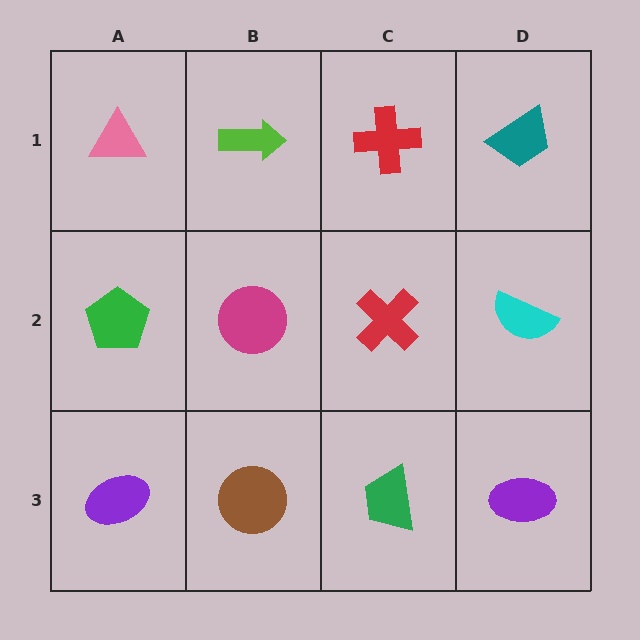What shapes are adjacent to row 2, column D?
A teal trapezoid (row 1, column D), a purple ellipse (row 3, column D), a red cross (row 2, column C).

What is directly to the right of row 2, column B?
A red cross.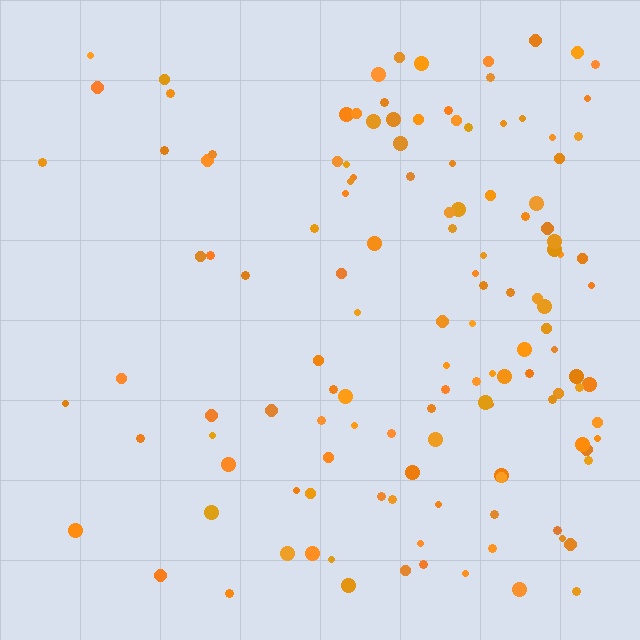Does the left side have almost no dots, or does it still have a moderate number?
Still a moderate number, just noticeably fewer than the right.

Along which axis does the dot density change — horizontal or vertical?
Horizontal.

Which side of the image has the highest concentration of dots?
The right.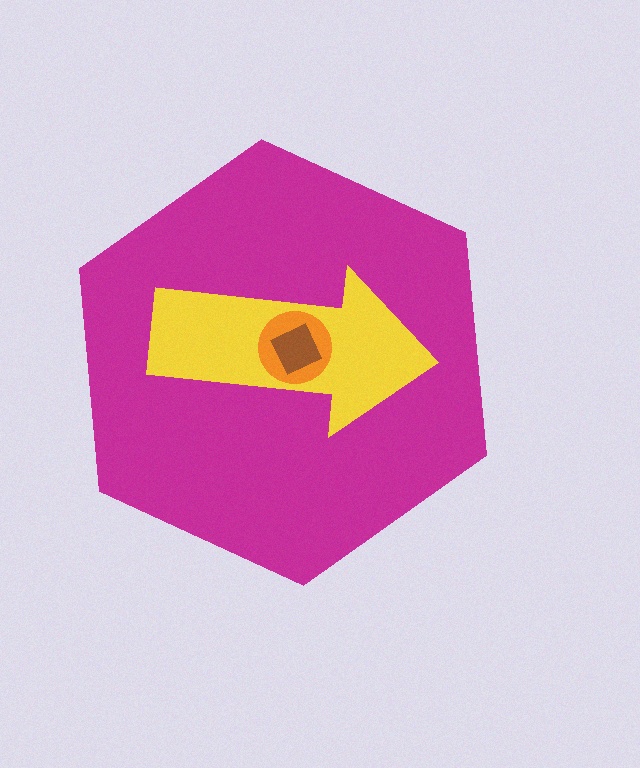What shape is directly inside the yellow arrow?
The orange circle.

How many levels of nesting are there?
4.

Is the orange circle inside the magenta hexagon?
Yes.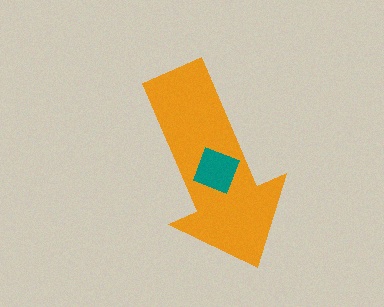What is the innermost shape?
The teal diamond.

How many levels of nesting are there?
2.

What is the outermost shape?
The orange arrow.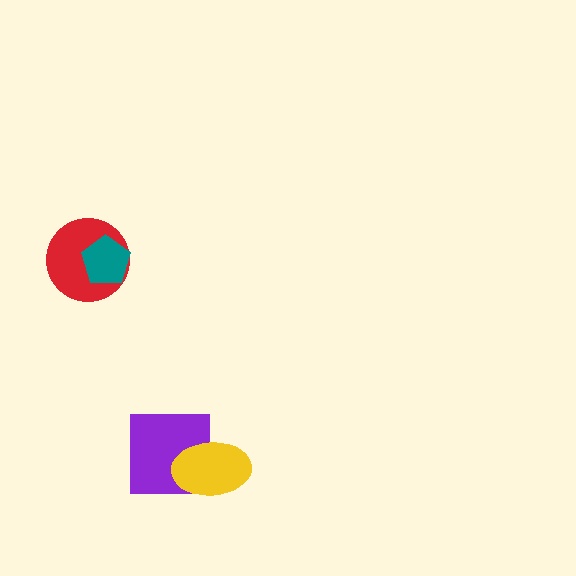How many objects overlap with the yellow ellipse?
1 object overlaps with the yellow ellipse.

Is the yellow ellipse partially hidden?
No, no other shape covers it.